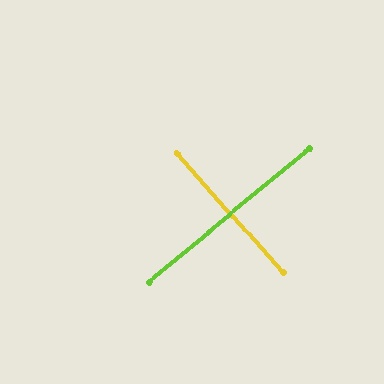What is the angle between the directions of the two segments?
Approximately 88 degrees.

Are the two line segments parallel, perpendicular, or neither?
Perpendicular — they meet at approximately 88°.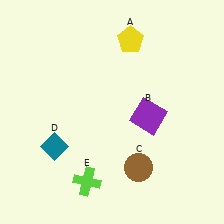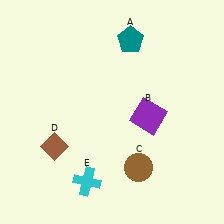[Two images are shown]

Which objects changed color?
A changed from yellow to teal. D changed from teal to brown. E changed from lime to cyan.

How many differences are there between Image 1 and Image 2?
There are 3 differences between the two images.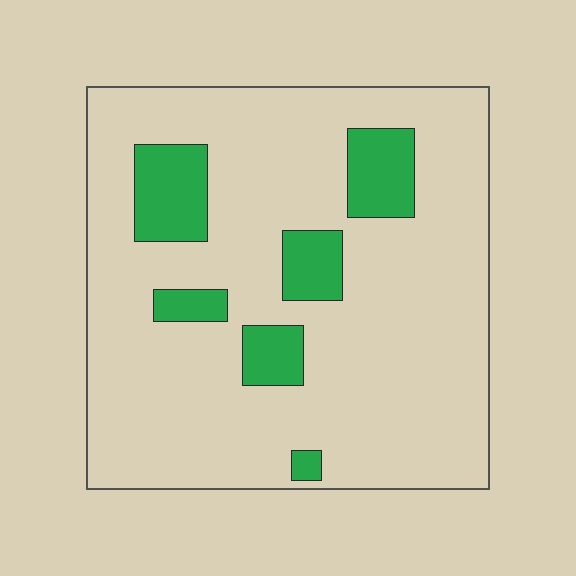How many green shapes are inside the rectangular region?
6.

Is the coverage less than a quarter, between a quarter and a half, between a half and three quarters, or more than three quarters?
Less than a quarter.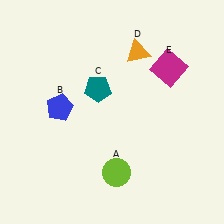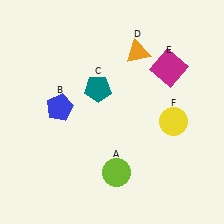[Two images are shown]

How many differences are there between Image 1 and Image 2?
There is 1 difference between the two images.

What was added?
A yellow circle (F) was added in Image 2.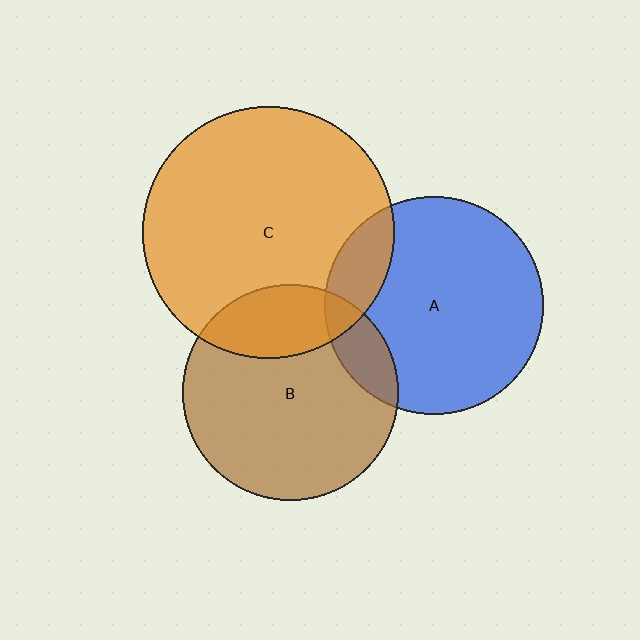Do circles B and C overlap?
Yes.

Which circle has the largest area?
Circle C (orange).